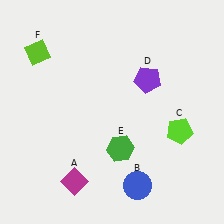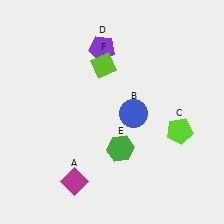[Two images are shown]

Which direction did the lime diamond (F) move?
The lime diamond (F) moved right.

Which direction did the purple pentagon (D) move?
The purple pentagon (D) moved left.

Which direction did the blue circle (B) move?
The blue circle (B) moved up.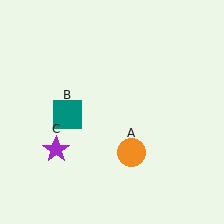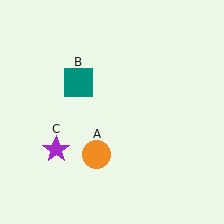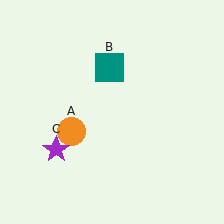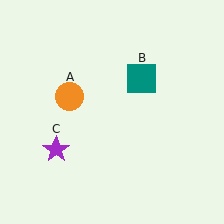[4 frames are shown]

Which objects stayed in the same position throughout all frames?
Purple star (object C) remained stationary.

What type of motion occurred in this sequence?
The orange circle (object A), teal square (object B) rotated clockwise around the center of the scene.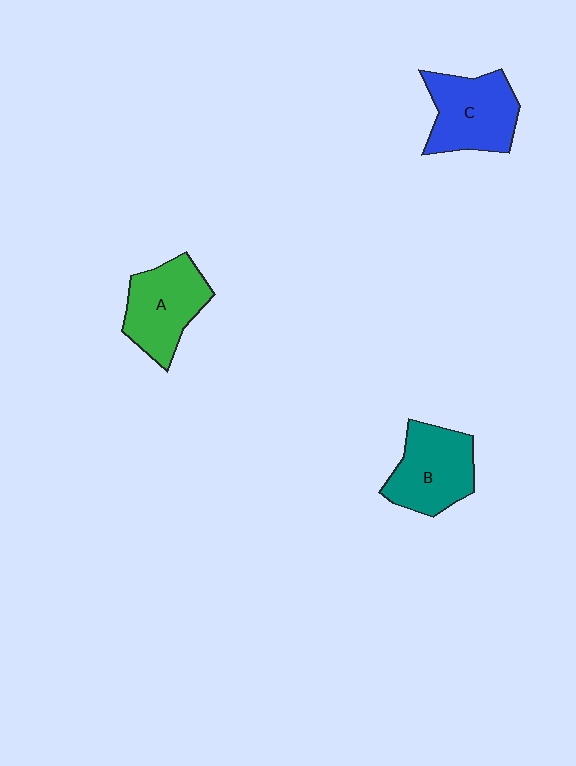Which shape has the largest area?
Shape C (blue).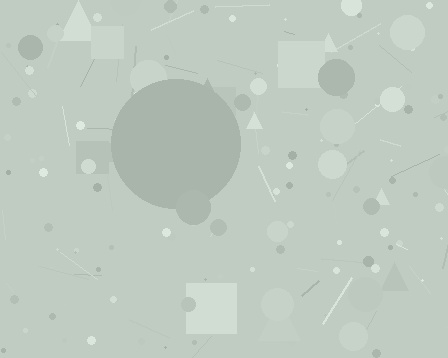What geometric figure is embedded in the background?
A circle is embedded in the background.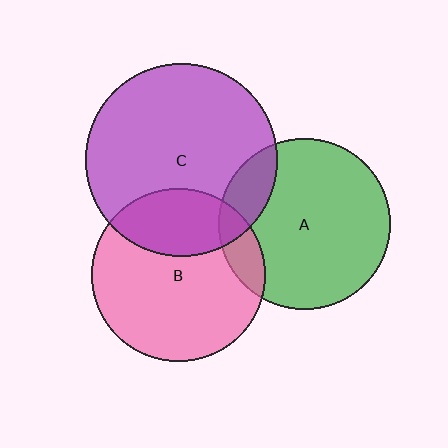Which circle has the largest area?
Circle C (purple).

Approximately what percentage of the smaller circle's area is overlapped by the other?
Approximately 30%.